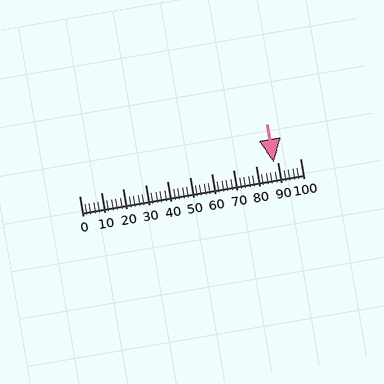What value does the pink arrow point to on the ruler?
The pink arrow points to approximately 88.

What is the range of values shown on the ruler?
The ruler shows values from 0 to 100.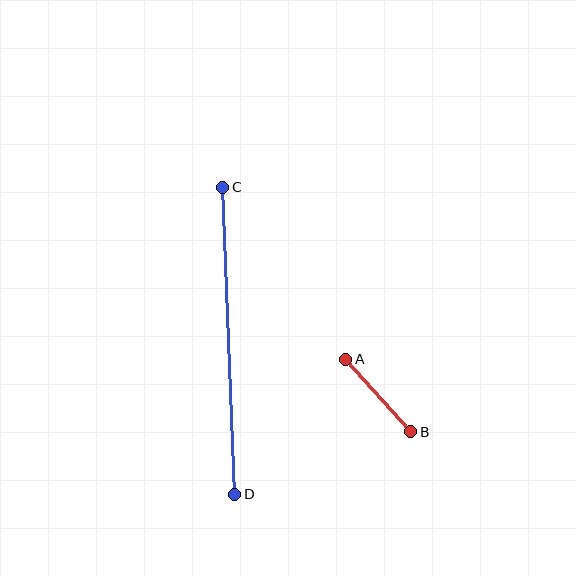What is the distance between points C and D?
The distance is approximately 307 pixels.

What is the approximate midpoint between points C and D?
The midpoint is at approximately (229, 341) pixels.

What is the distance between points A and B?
The distance is approximately 97 pixels.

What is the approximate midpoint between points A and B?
The midpoint is at approximately (378, 396) pixels.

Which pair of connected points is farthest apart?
Points C and D are farthest apart.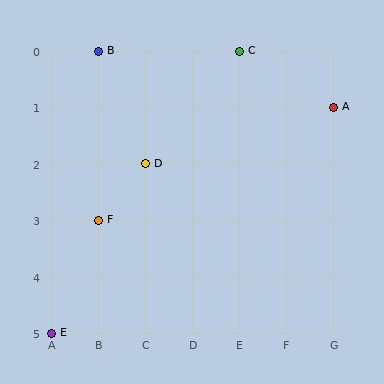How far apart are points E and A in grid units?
Points E and A are 6 columns and 4 rows apart (about 7.2 grid units diagonally).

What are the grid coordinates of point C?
Point C is at grid coordinates (E, 0).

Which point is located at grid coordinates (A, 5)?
Point E is at (A, 5).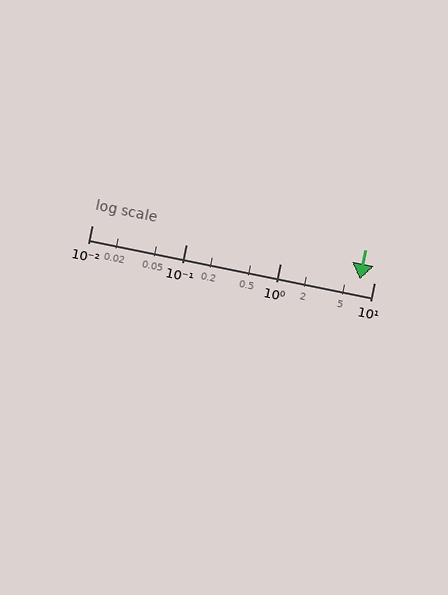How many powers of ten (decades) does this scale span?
The scale spans 3 decades, from 0.01 to 10.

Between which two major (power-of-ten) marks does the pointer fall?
The pointer is between 1 and 10.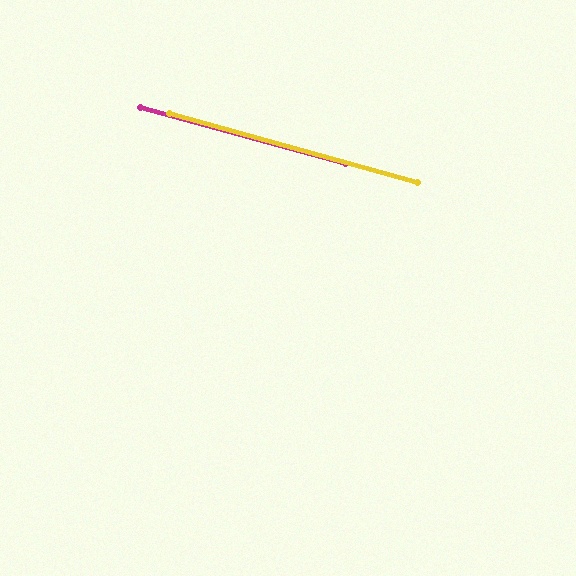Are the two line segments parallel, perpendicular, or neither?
Parallel — their directions differ by only 0.1°.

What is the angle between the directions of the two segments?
Approximately 0 degrees.